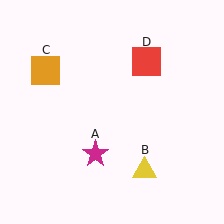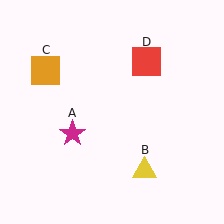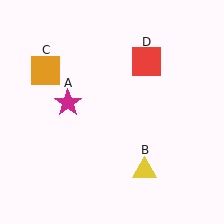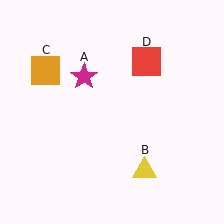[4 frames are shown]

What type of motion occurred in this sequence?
The magenta star (object A) rotated clockwise around the center of the scene.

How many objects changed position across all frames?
1 object changed position: magenta star (object A).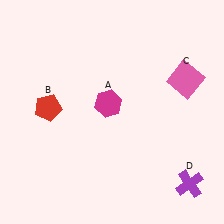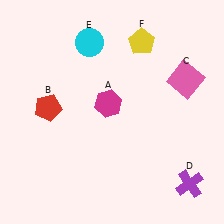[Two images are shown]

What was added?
A cyan circle (E), a yellow pentagon (F) were added in Image 2.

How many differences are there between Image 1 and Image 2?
There are 2 differences between the two images.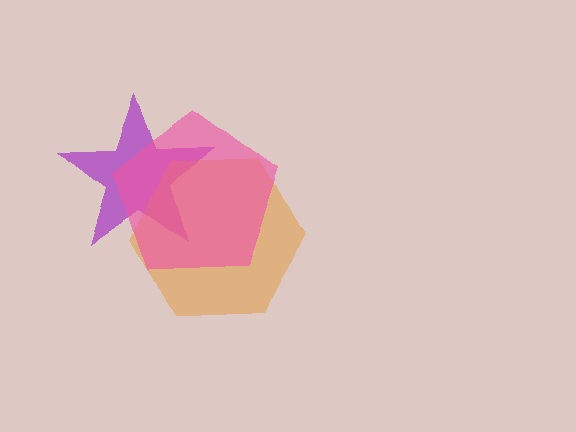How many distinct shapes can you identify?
There are 3 distinct shapes: a purple star, an orange hexagon, a pink pentagon.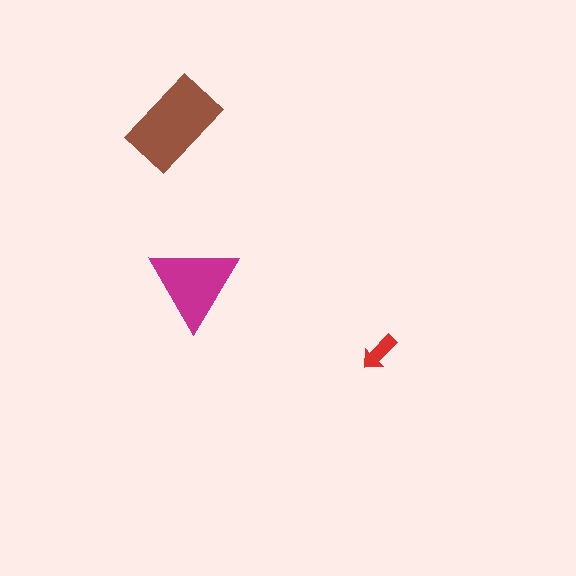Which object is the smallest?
The red arrow.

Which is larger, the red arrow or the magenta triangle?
The magenta triangle.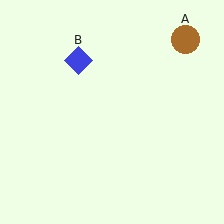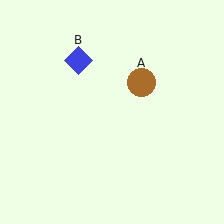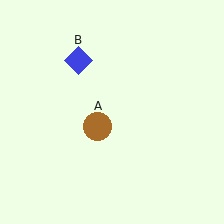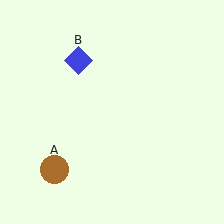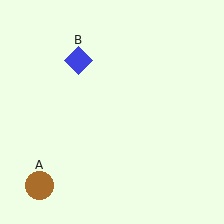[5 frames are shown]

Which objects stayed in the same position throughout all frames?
Blue diamond (object B) remained stationary.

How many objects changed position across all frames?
1 object changed position: brown circle (object A).